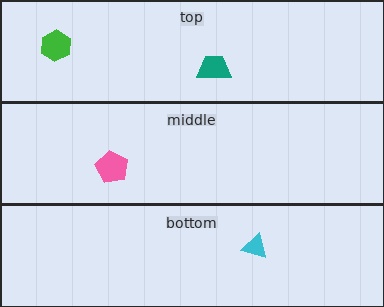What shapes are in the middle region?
The pink pentagon.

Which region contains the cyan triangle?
The bottom region.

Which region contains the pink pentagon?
The middle region.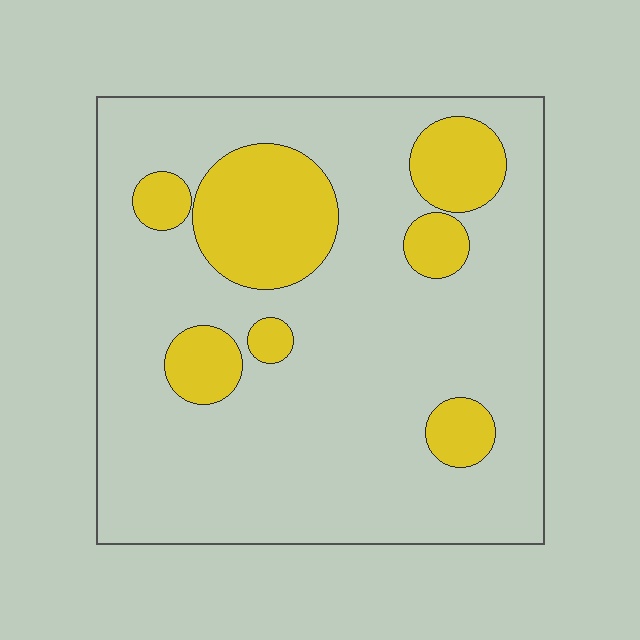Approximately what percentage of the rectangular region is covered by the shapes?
Approximately 20%.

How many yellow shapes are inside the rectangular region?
7.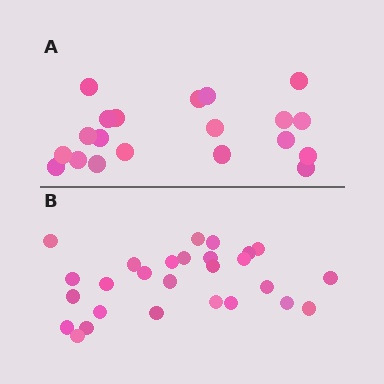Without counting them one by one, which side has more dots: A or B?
Region B (the bottom region) has more dots.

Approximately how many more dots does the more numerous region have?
Region B has roughly 8 or so more dots than region A.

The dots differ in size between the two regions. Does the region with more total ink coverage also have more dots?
No. Region A has more total ink coverage because its dots are larger, but region B actually contains more individual dots. Total area can be misleading — the number of items is what matters here.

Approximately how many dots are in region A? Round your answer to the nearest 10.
About 20 dots.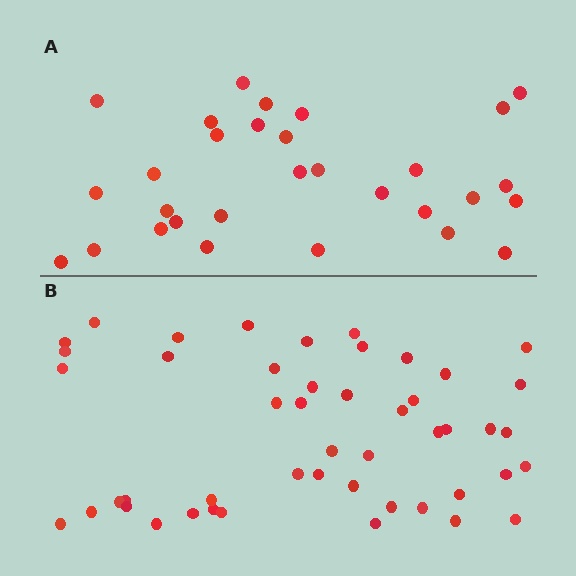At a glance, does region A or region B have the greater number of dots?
Region B (the bottom region) has more dots.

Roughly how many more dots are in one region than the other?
Region B has approximately 20 more dots than region A.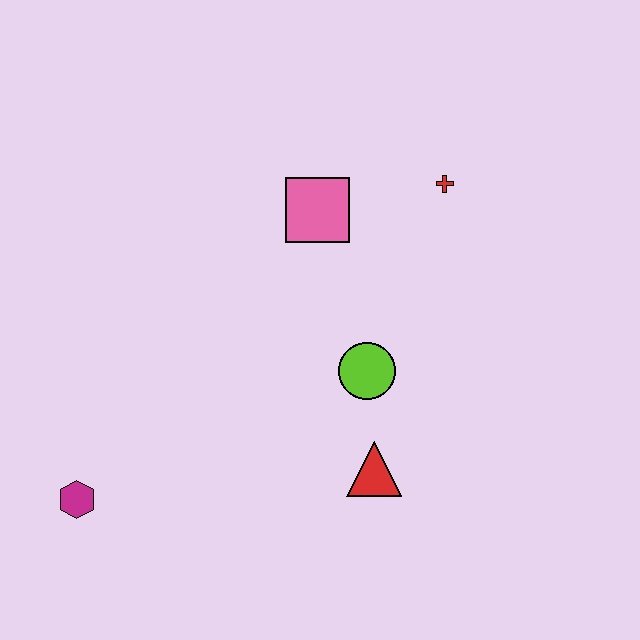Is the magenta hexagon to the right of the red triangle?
No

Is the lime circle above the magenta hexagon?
Yes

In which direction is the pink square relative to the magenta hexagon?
The pink square is above the magenta hexagon.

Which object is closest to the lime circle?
The red triangle is closest to the lime circle.